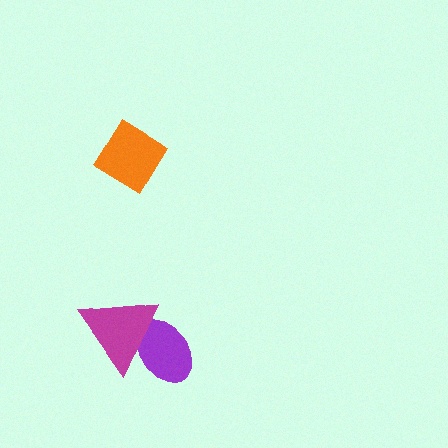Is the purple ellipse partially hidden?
Yes, it is partially covered by another shape.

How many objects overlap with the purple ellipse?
1 object overlaps with the purple ellipse.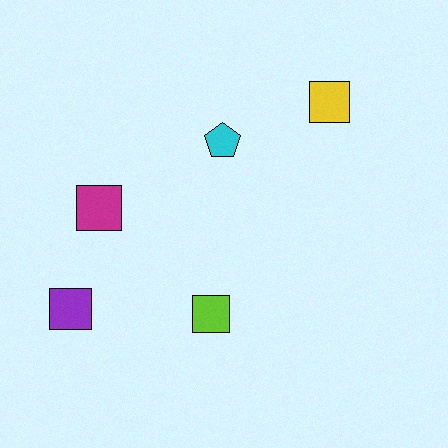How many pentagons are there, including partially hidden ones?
There is 1 pentagon.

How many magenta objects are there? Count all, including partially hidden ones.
There is 1 magenta object.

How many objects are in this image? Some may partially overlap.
There are 5 objects.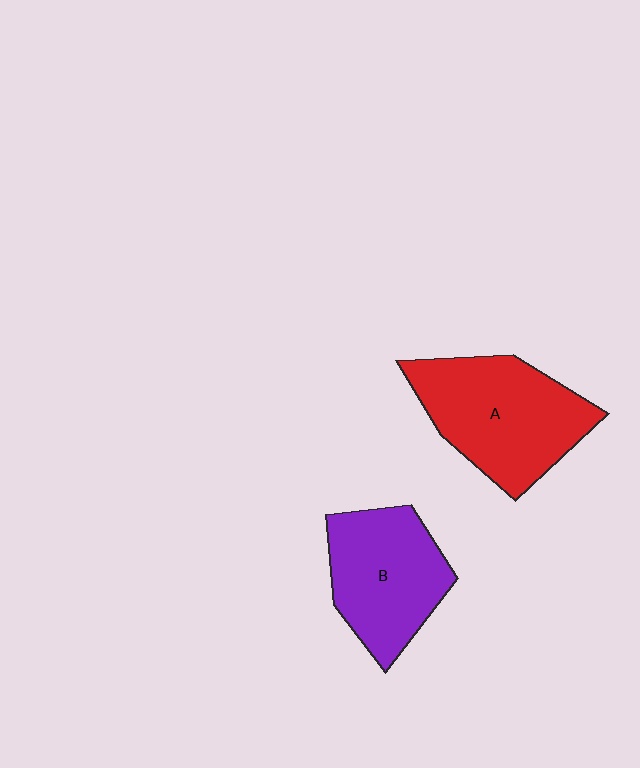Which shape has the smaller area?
Shape B (purple).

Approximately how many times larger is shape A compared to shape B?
Approximately 1.2 times.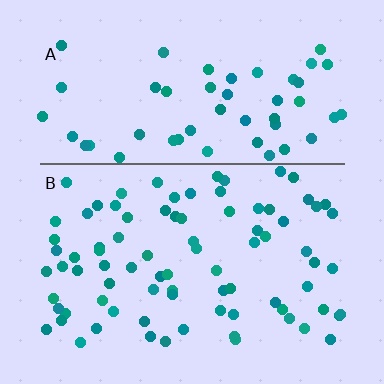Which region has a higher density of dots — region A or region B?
B (the bottom).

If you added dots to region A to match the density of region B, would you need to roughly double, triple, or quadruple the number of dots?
Approximately double.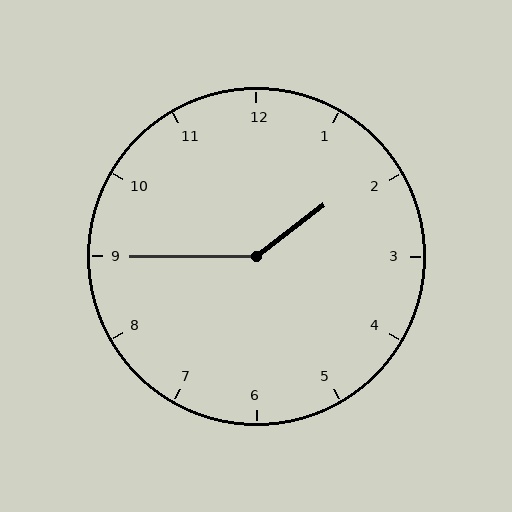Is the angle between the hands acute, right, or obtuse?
It is obtuse.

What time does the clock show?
1:45.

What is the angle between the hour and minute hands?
Approximately 142 degrees.